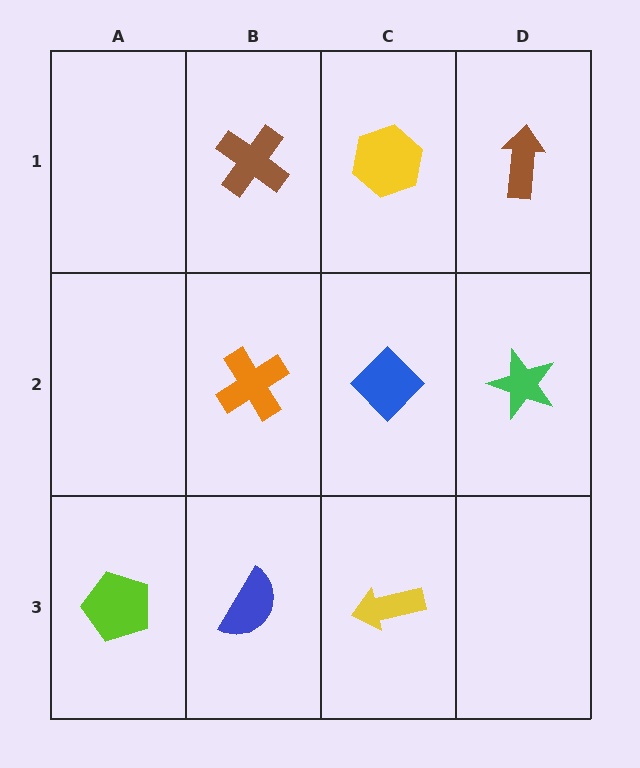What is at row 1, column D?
A brown arrow.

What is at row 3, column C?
A yellow arrow.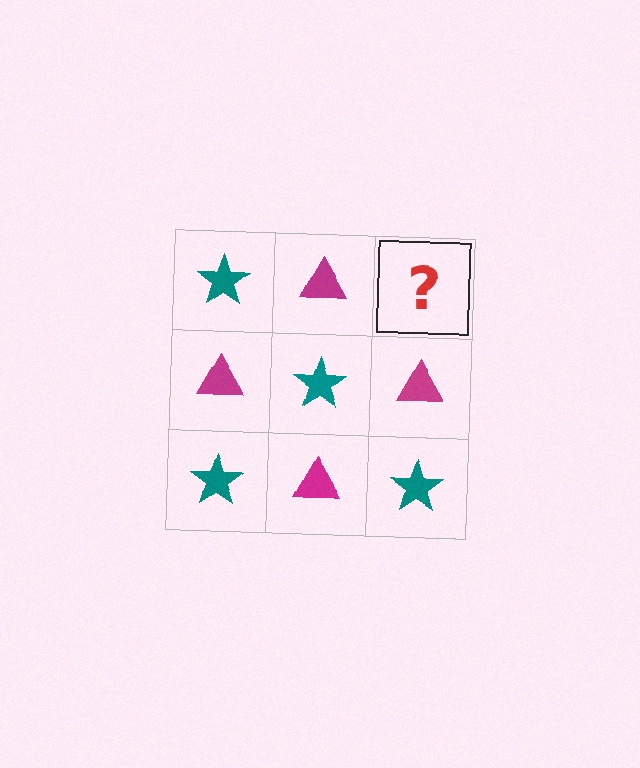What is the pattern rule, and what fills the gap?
The rule is that it alternates teal star and magenta triangle in a checkerboard pattern. The gap should be filled with a teal star.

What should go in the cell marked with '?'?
The missing cell should contain a teal star.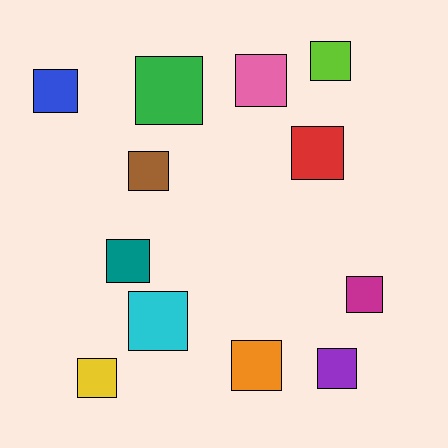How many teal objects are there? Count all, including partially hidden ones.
There is 1 teal object.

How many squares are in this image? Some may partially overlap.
There are 12 squares.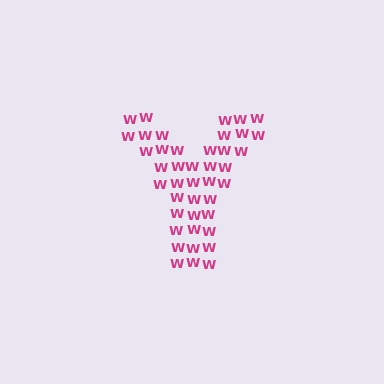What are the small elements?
The small elements are letter W's.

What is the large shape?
The large shape is the letter Y.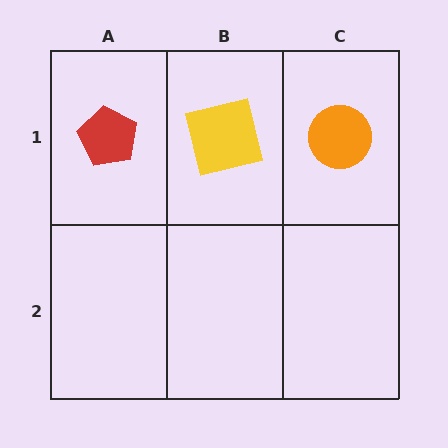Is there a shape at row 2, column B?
No, that cell is empty.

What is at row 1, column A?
A red pentagon.